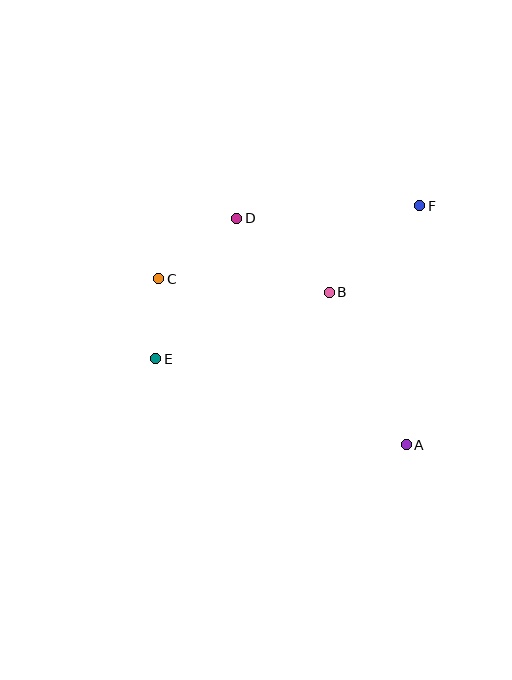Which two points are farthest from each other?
Points E and F are farthest from each other.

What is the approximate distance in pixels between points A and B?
The distance between A and B is approximately 171 pixels.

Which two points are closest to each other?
Points C and E are closest to each other.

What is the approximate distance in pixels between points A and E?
The distance between A and E is approximately 265 pixels.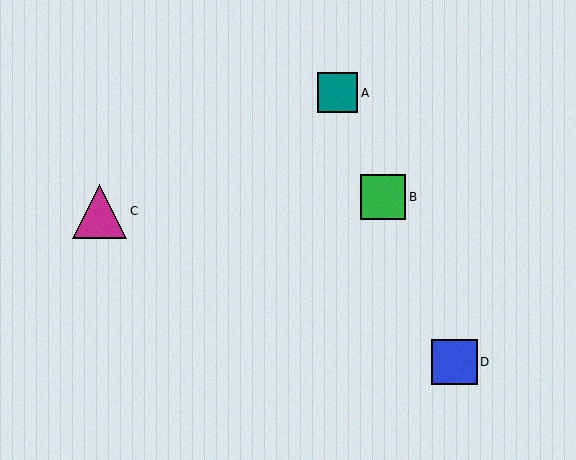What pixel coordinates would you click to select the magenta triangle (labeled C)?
Click at (100, 211) to select the magenta triangle C.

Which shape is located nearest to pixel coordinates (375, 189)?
The green square (labeled B) at (383, 197) is nearest to that location.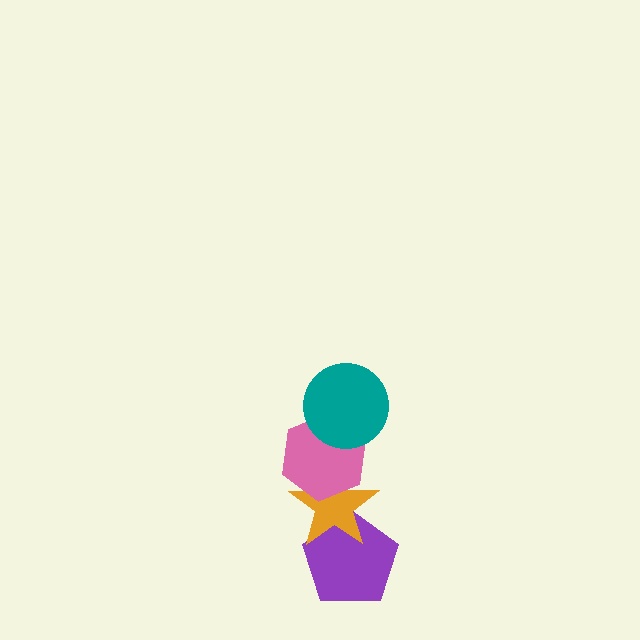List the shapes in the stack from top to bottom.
From top to bottom: the teal circle, the pink hexagon, the orange star, the purple pentagon.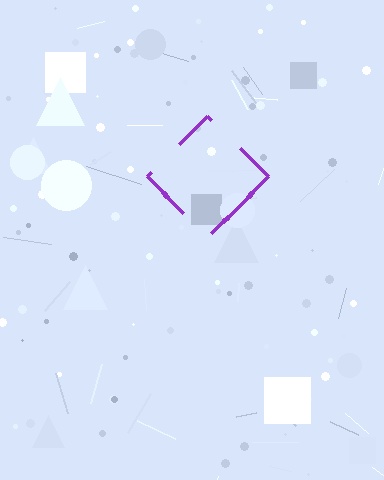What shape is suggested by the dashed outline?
The dashed outline suggests a diamond.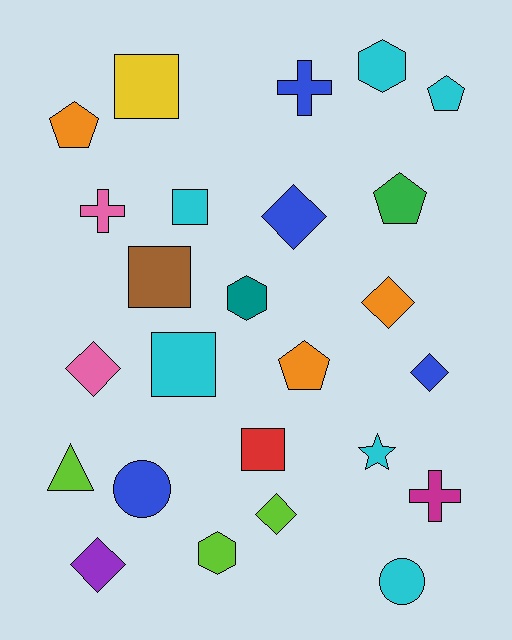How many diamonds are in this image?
There are 6 diamonds.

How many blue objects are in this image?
There are 4 blue objects.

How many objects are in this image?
There are 25 objects.